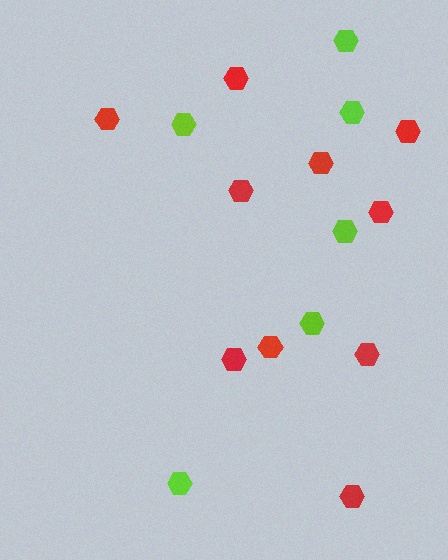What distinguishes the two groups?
There are 2 groups: one group of lime hexagons (6) and one group of red hexagons (10).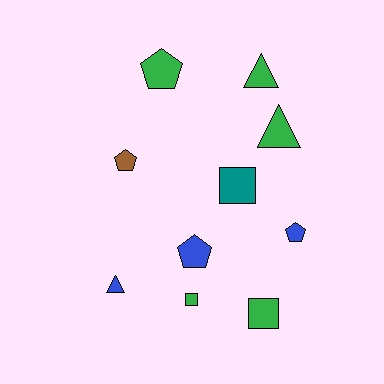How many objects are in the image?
There are 10 objects.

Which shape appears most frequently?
Pentagon, with 4 objects.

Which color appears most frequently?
Green, with 5 objects.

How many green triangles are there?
There are 2 green triangles.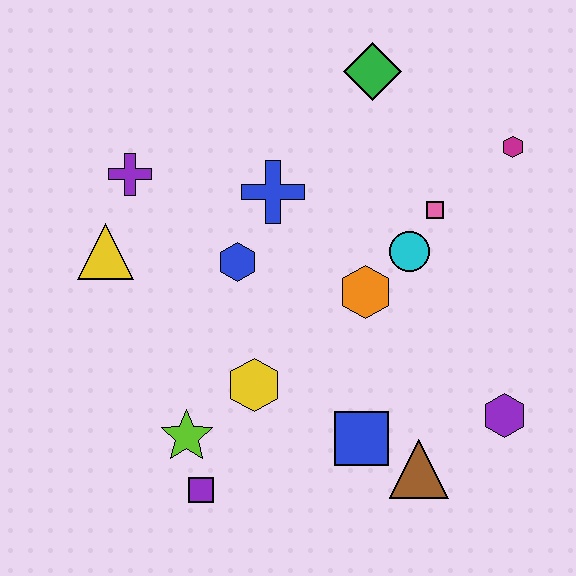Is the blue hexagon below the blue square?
No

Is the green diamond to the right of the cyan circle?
No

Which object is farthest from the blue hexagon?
The purple hexagon is farthest from the blue hexagon.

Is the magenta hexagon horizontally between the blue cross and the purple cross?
No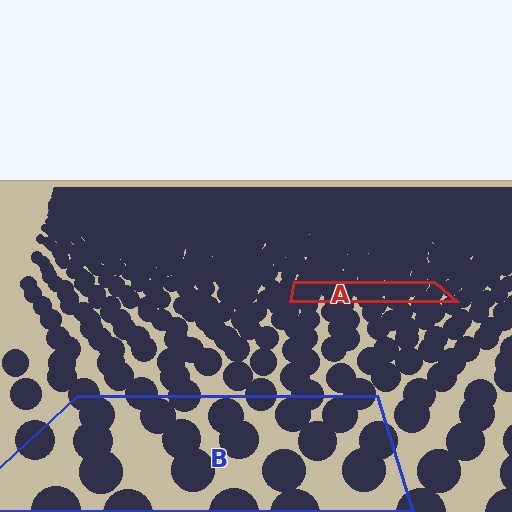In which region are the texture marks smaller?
The texture marks are smaller in region A, because it is farther away.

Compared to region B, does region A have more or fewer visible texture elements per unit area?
Region A has more texture elements per unit area — they are packed more densely because it is farther away.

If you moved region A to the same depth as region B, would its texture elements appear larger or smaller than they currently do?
They would appear larger. At a closer depth, the same texture elements are projected at a bigger on-screen size.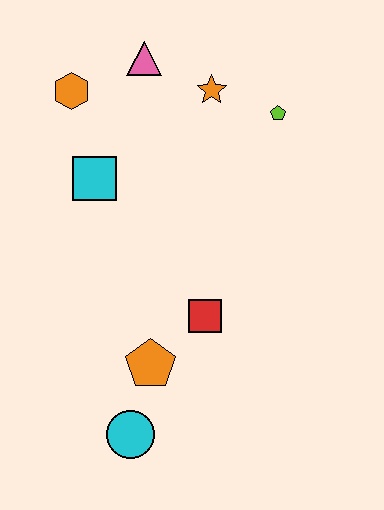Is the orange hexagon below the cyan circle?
No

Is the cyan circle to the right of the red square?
No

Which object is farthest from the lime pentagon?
The cyan circle is farthest from the lime pentagon.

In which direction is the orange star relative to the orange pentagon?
The orange star is above the orange pentagon.